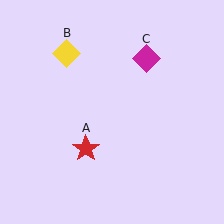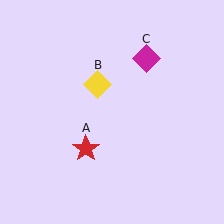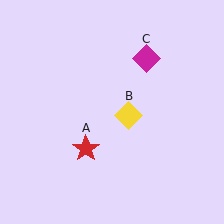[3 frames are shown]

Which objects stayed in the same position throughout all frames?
Red star (object A) and magenta diamond (object C) remained stationary.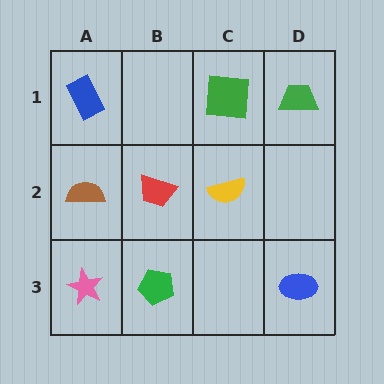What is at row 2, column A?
A brown semicircle.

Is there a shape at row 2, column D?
No, that cell is empty.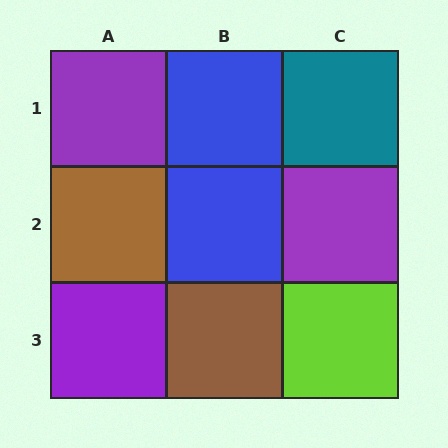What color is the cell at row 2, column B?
Blue.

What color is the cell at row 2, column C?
Purple.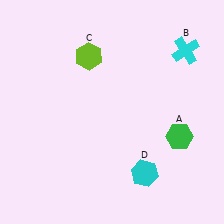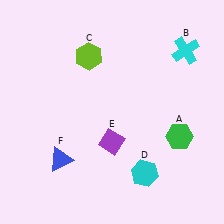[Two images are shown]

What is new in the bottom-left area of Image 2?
A purple diamond (E) was added in the bottom-left area of Image 2.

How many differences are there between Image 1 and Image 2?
There are 2 differences between the two images.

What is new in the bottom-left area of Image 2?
A blue triangle (F) was added in the bottom-left area of Image 2.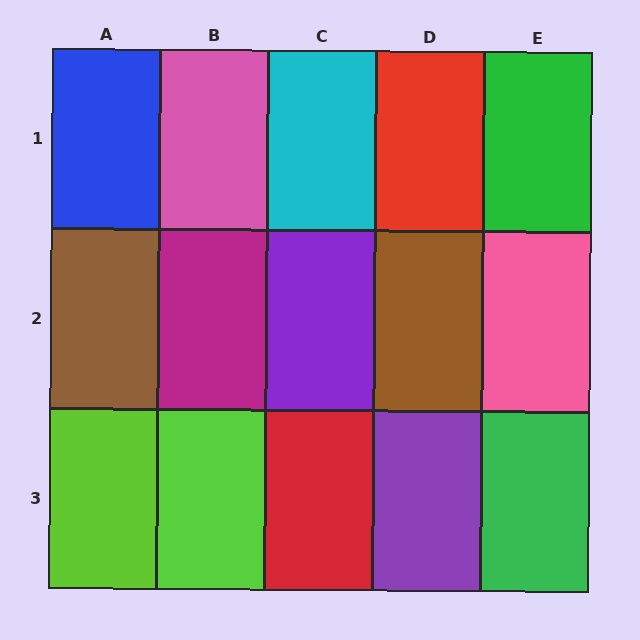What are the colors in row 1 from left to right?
Blue, pink, cyan, red, green.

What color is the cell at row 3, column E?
Green.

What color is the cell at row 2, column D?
Brown.